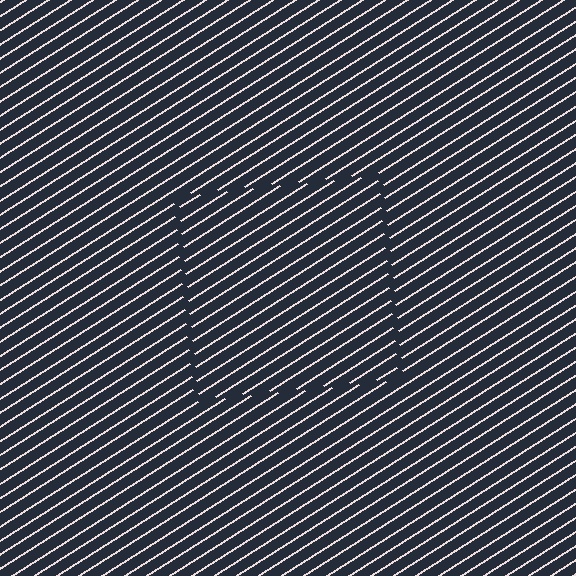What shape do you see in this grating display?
An illusory square. The interior of the shape contains the same grating, shifted by half a period — the contour is defined by the phase discontinuity where line-ends from the inner and outer gratings abut.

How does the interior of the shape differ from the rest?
The interior of the shape contains the same grating, shifted by half a period — the contour is defined by the phase discontinuity where line-ends from the inner and outer gratings abut.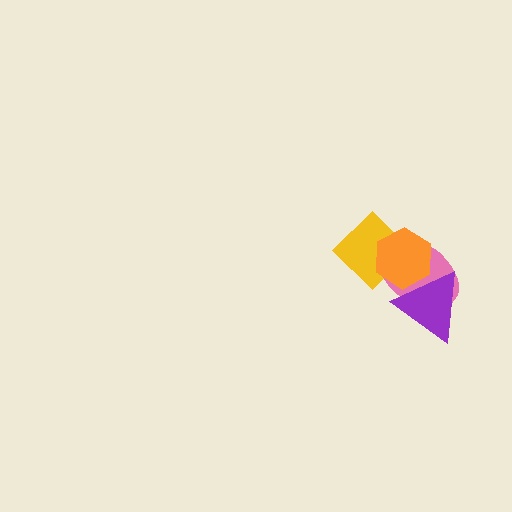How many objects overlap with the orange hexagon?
3 objects overlap with the orange hexagon.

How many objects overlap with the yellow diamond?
2 objects overlap with the yellow diamond.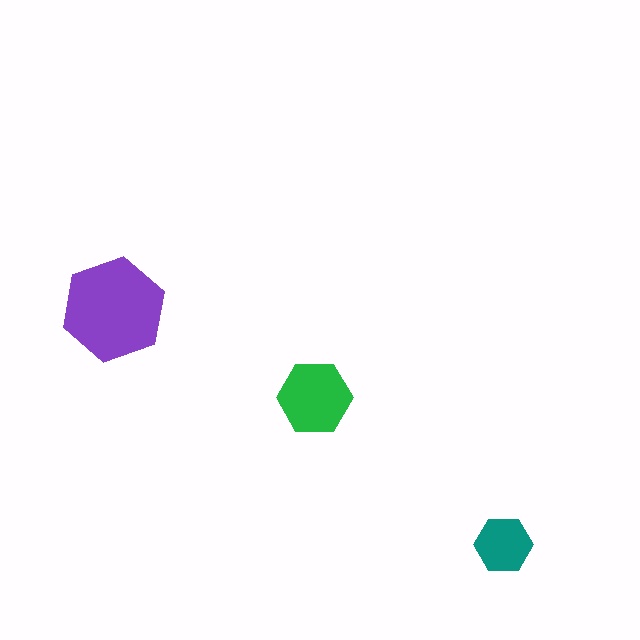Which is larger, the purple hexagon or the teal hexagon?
The purple one.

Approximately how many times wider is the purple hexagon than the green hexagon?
About 1.5 times wider.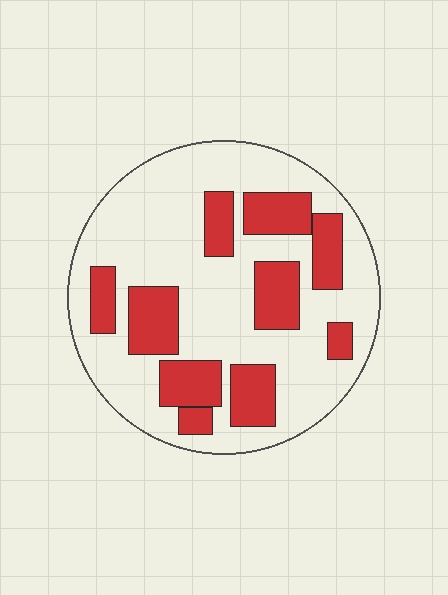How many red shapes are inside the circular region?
10.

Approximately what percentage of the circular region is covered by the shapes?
Approximately 30%.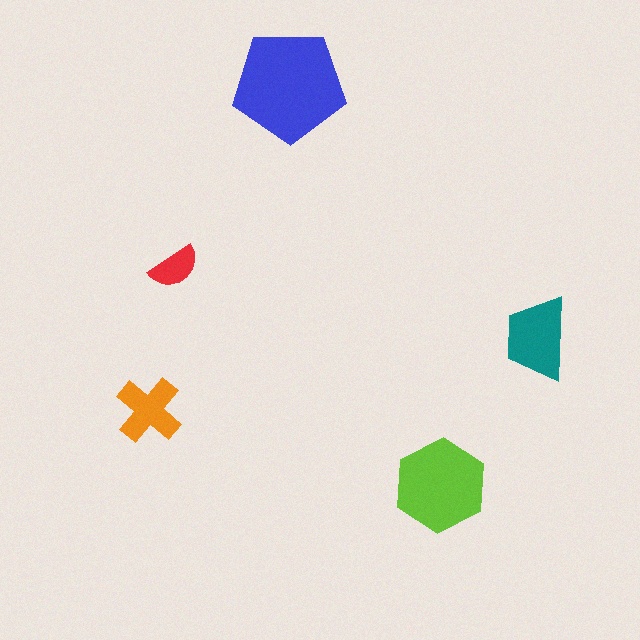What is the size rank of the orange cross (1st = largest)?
4th.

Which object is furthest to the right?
The teal trapezoid is rightmost.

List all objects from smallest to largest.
The red semicircle, the orange cross, the teal trapezoid, the lime hexagon, the blue pentagon.